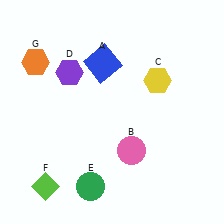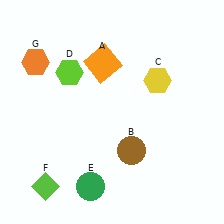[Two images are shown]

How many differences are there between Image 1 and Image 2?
There are 3 differences between the two images.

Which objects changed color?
A changed from blue to orange. B changed from pink to brown. D changed from purple to lime.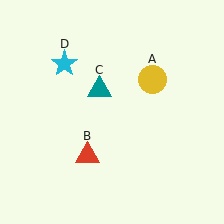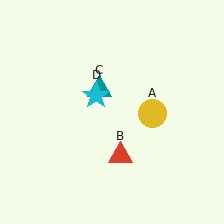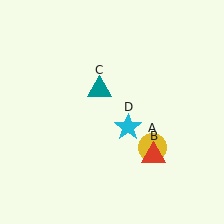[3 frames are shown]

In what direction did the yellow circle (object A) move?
The yellow circle (object A) moved down.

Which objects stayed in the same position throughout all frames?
Teal triangle (object C) remained stationary.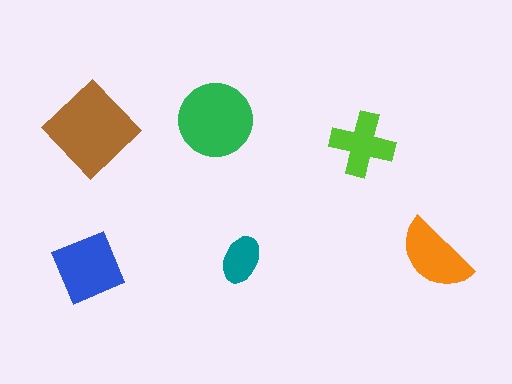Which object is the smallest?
The teal ellipse.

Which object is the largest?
The brown diamond.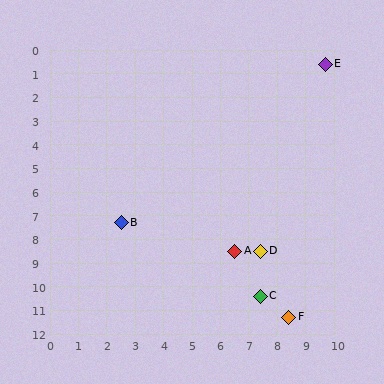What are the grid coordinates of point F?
Point F is at approximately (8.4, 11.3).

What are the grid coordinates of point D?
Point D is at approximately (7.4, 8.5).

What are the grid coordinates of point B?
Point B is at approximately (2.5, 7.3).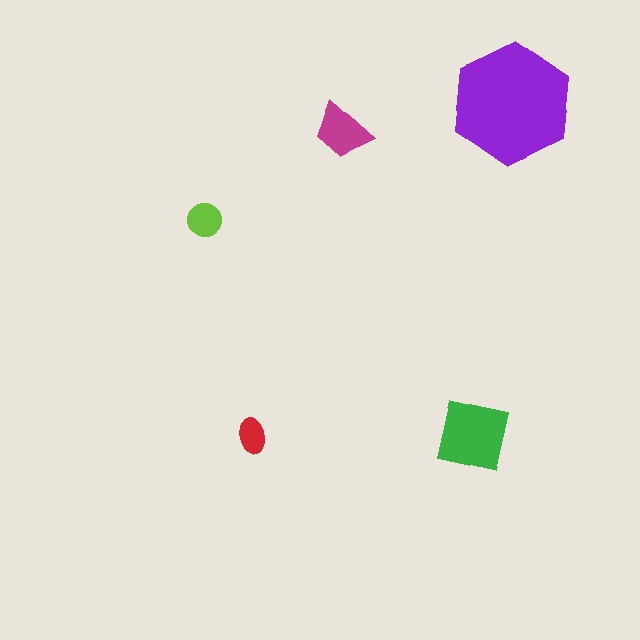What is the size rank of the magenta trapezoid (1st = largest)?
3rd.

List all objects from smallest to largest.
The red ellipse, the lime circle, the magenta trapezoid, the green square, the purple hexagon.